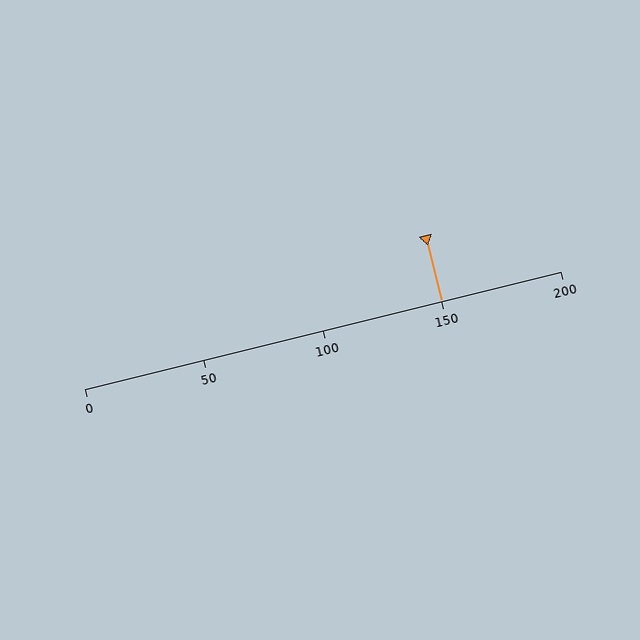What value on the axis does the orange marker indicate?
The marker indicates approximately 150.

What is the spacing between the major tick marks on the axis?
The major ticks are spaced 50 apart.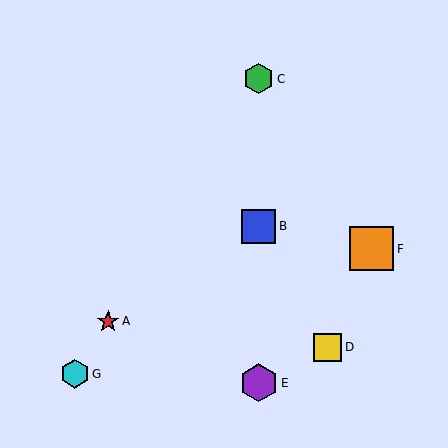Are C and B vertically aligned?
Yes, both are at x≈259.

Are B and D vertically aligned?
No, B is at x≈259 and D is at x≈328.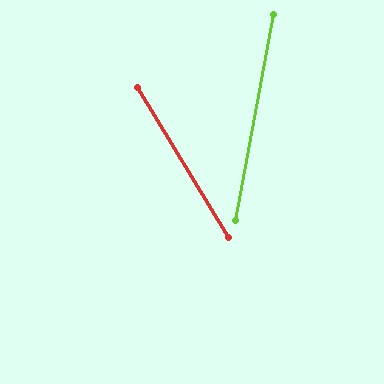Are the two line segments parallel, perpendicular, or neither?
Neither parallel nor perpendicular — they differ by about 42°.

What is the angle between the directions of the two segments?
Approximately 42 degrees.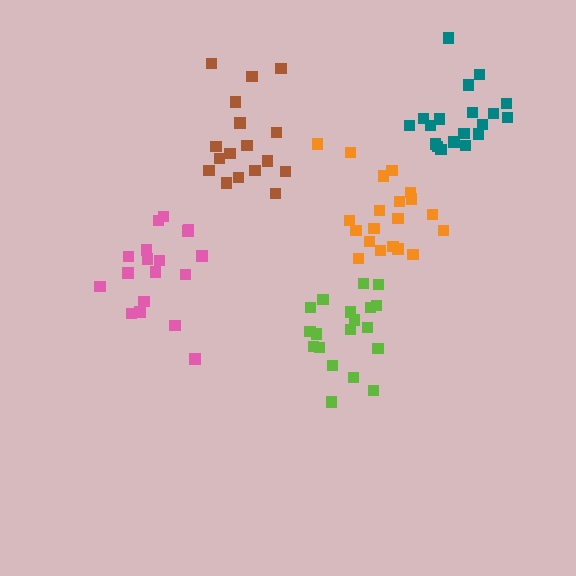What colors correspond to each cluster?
The clusters are colored: pink, orange, teal, lime, brown.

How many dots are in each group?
Group 1: 18 dots, Group 2: 20 dots, Group 3: 19 dots, Group 4: 19 dots, Group 5: 17 dots (93 total).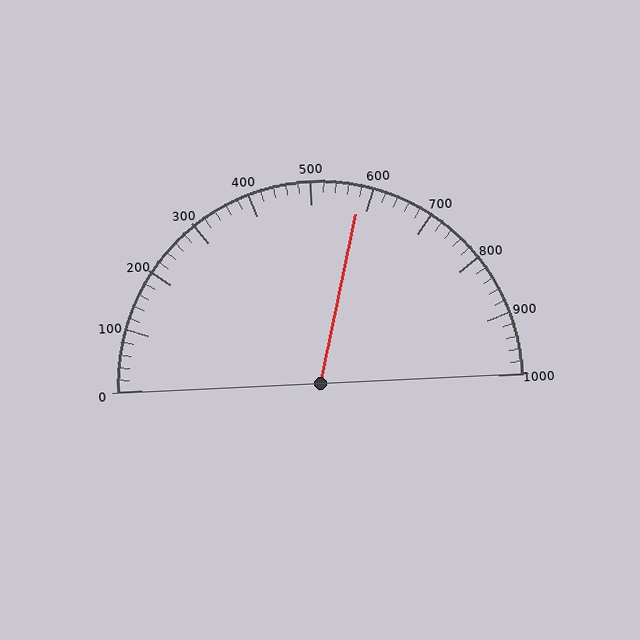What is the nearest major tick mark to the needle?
The nearest major tick mark is 600.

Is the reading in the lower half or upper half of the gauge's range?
The reading is in the upper half of the range (0 to 1000).